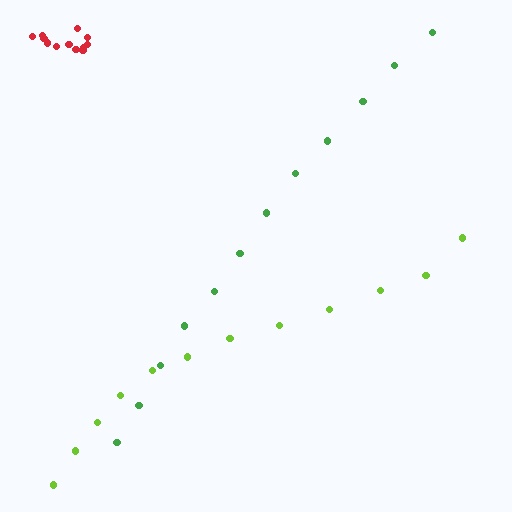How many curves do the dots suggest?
There are 3 distinct paths.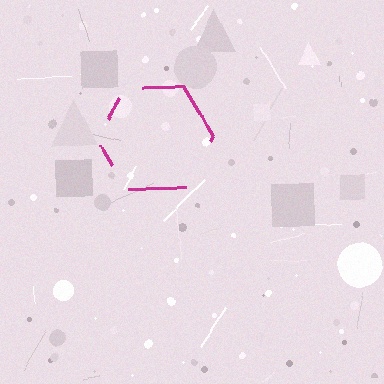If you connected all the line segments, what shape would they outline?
They would outline a hexagon.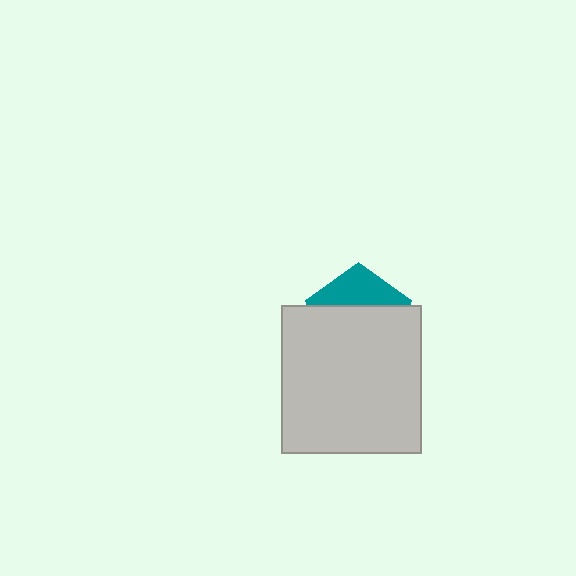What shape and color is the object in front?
The object in front is a light gray rectangle.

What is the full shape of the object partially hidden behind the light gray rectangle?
The partially hidden object is a teal pentagon.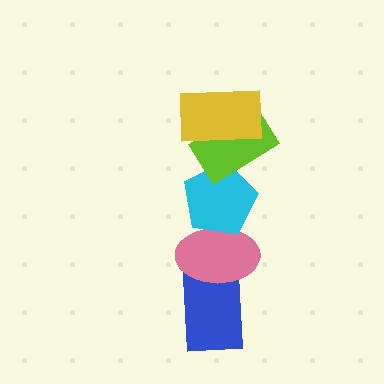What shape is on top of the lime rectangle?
The yellow rectangle is on top of the lime rectangle.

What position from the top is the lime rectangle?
The lime rectangle is 2nd from the top.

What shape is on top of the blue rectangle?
The pink ellipse is on top of the blue rectangle.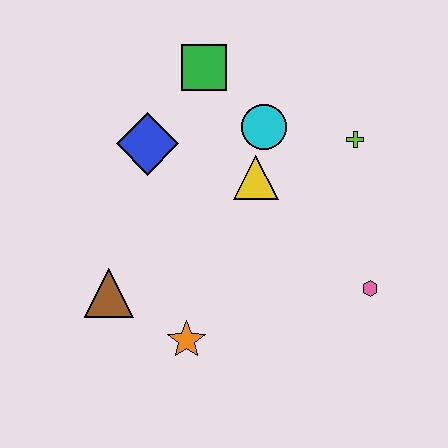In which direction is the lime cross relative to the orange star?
The lime cross is above the orange star.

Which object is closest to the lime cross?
The cyan circle is closest to the lime cross.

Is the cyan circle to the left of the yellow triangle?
No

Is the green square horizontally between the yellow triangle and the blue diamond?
Yes